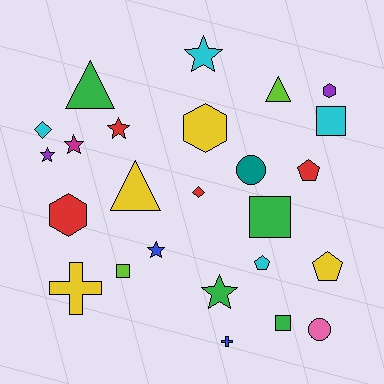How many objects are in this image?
There are 25 objects.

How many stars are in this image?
There are 6 stars.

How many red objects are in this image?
There are 4 red objects.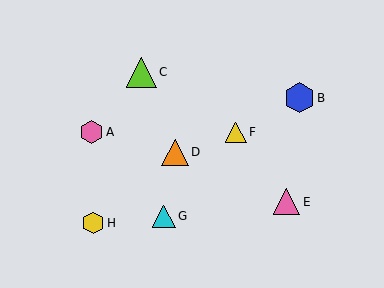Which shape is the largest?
The blue hexagon (labeled B) is the largest.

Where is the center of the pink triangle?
The center of the pink triangle is at (287, 202).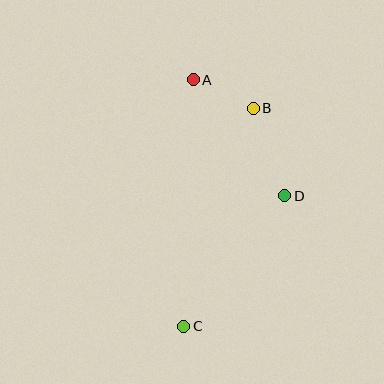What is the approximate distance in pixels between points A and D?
The distance between A and D is approximately 148 pixels.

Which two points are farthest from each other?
Points A and C are farthest from each other.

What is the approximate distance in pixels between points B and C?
The distance between B and C is approximately 229 pixels.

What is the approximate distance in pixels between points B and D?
The distance between B and D is approximately 93 pixels.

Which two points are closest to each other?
Points A and B are closest to each other.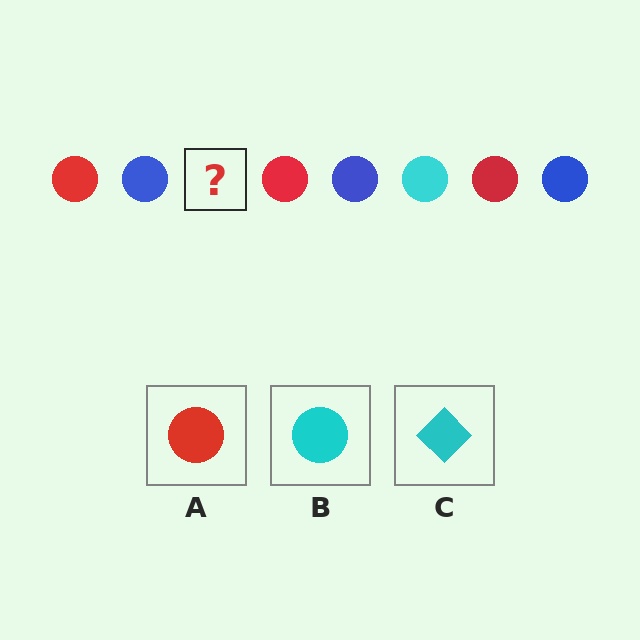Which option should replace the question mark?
Option B.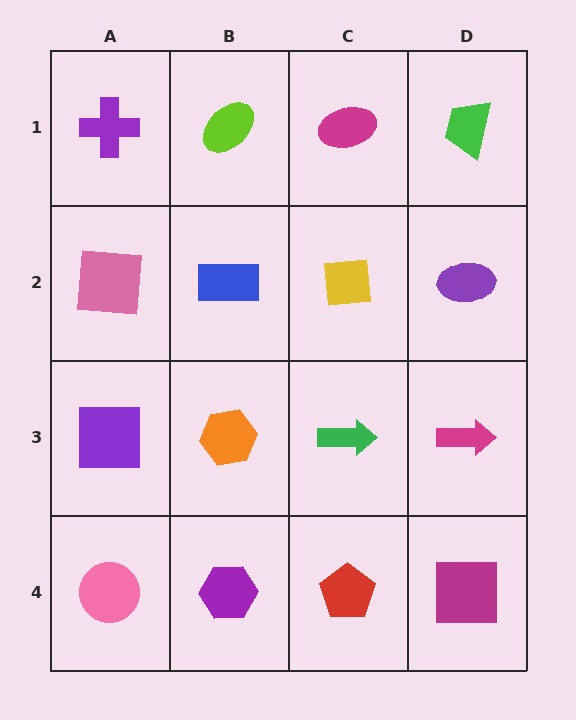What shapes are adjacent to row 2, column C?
A magenta ellipse (row 1, column C), a green arrow (row 3, column C), a blue rectangle (row 2, column B), a purple ellipse (row 2, column D).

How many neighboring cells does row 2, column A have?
3.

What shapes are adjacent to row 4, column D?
A magenta arrow (row 3, column D), a red pentagon (row 4, column C).